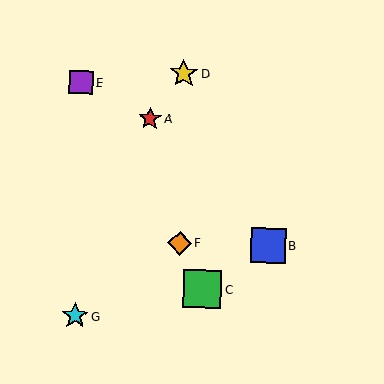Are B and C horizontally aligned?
No, B is at y≈246 and C is at y≈289.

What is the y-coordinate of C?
Object C is at y≈289.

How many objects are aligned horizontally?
2 objects (B, F) are aligned horizontally.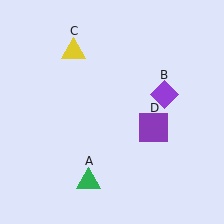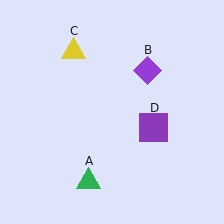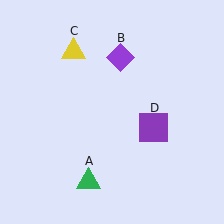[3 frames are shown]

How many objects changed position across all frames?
1 object changed position: purple diamond (object B).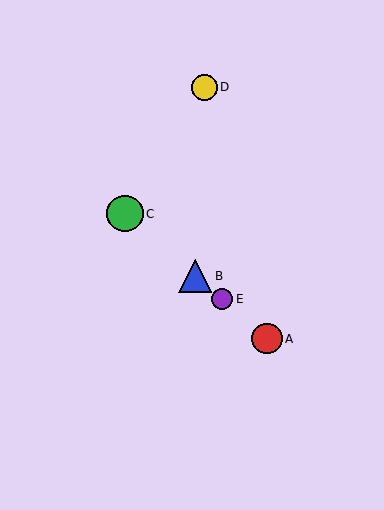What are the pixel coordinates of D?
Object D is at (204, 87).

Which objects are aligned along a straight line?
Objects A, B, C, E are aligned along a straight line.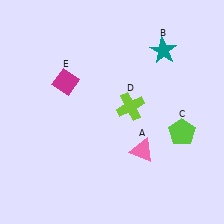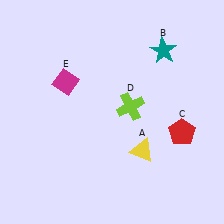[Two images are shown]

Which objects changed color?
A changed from pink to yellow. C changed from lime to red.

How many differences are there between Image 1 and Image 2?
There are 2 differences between the two images.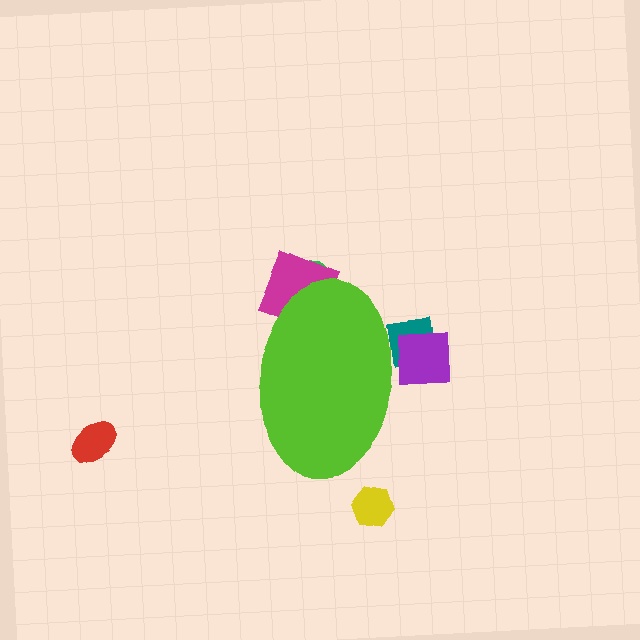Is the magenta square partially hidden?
Yes, the magenta square is partially hidden behind the lime ellipse.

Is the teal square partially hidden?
Yes, the teal square is partially hidden behind the lime ellipse.